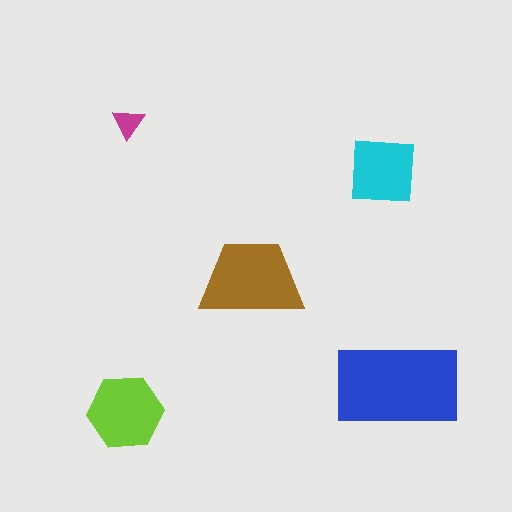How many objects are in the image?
There are 5 objects in the image.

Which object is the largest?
The blue rectangle.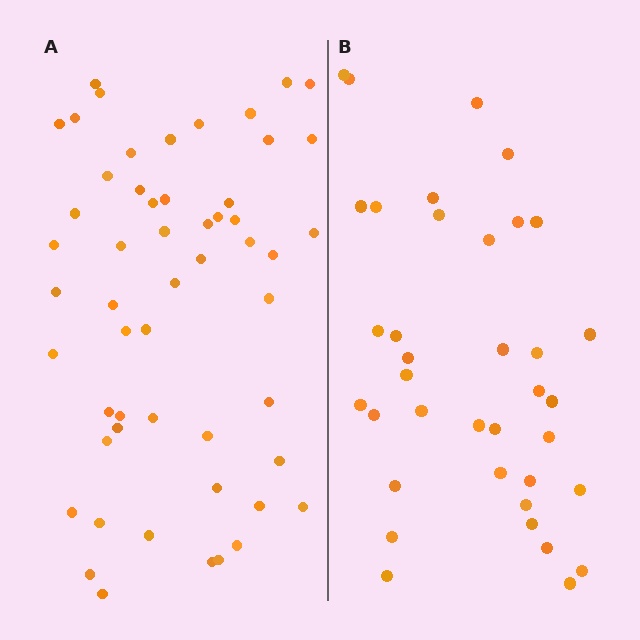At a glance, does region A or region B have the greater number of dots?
Region A (the left region) has more dots.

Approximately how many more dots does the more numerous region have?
Region A has approximately 15 more dots than region B.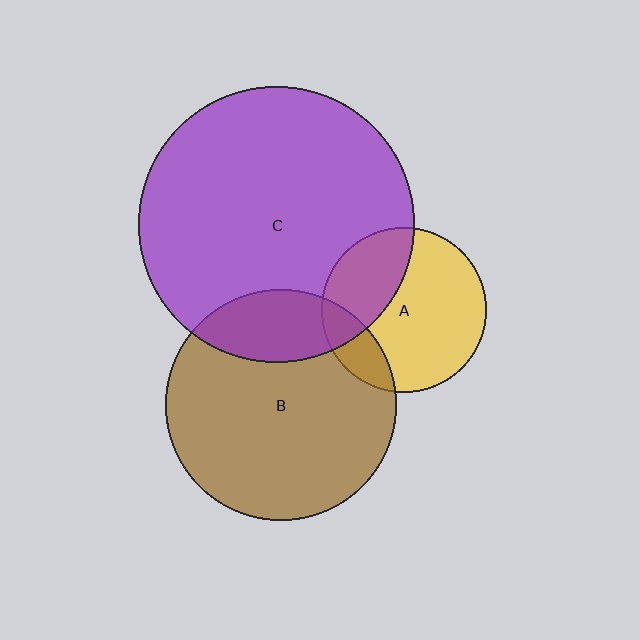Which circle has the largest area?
Circle C (purple).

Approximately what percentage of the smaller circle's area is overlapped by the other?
Approximately 20%.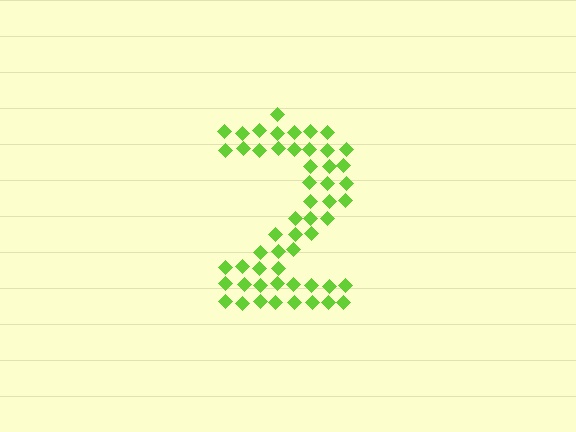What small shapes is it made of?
It is made of small diamonds.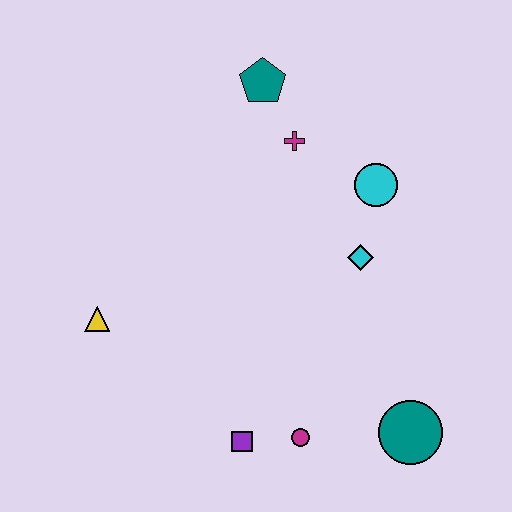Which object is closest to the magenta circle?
The purple square is closest to the magenta circle.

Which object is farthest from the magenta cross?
The teal circle is farthest from the magenta cross.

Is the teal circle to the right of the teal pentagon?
Yes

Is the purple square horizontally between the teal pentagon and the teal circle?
No